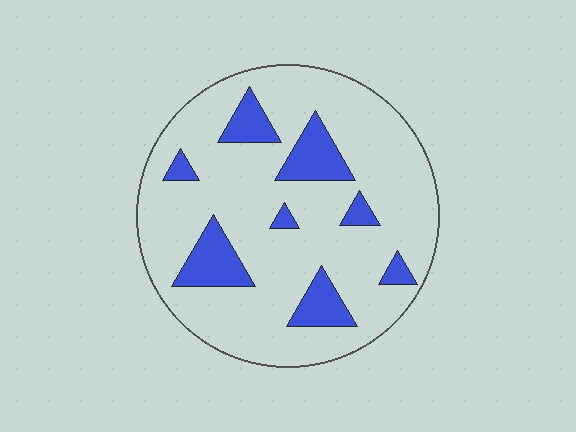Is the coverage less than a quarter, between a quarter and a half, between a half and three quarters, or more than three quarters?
Less than a quarter.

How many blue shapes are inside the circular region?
8.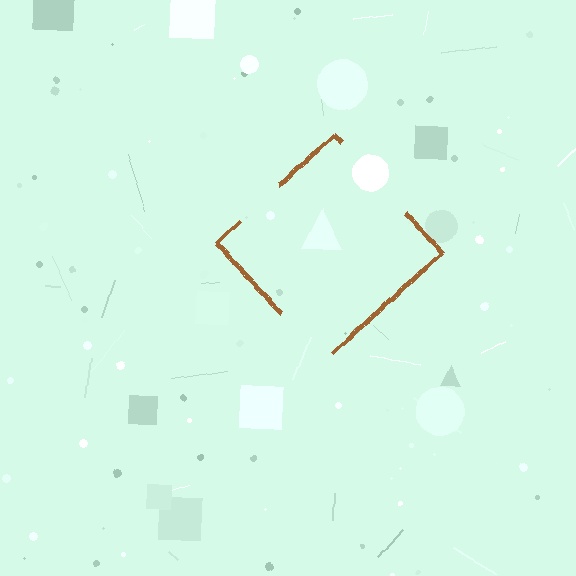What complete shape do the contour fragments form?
The contour fragments form a diamond.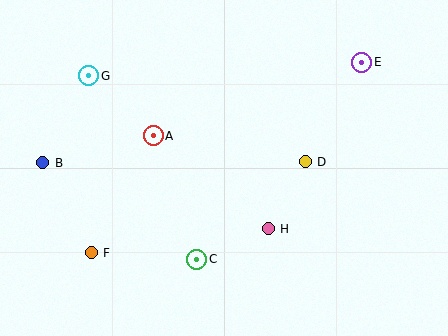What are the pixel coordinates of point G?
Point G is at (89, 76).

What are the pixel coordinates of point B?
Point B is at (43, 163).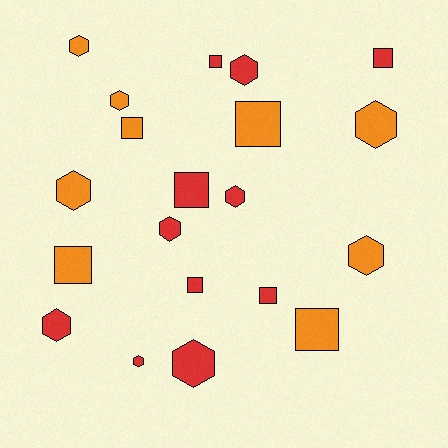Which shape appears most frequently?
Hexagon, with 11 objects.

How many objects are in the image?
There are 20 objects.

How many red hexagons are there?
There are 6 red hexagons.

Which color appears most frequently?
Red, with 11 objects.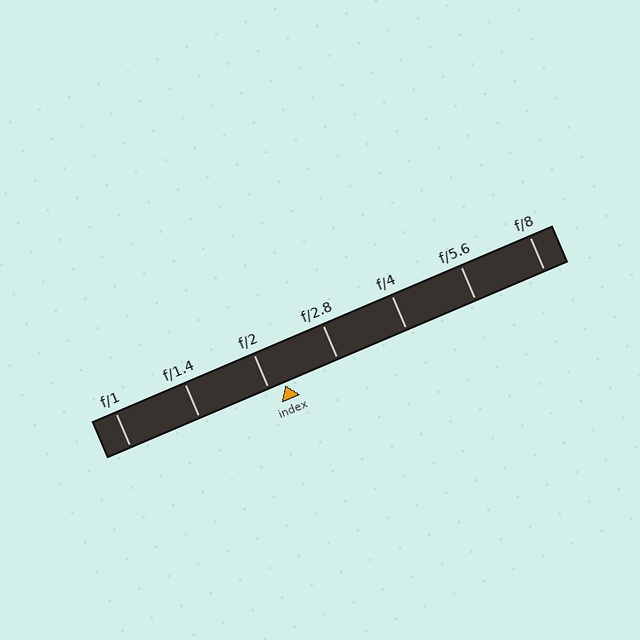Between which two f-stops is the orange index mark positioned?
The index mark is between f/2 and f/2.8.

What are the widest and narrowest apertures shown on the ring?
The widest aperture shown is f/1 and the narrowest is f/8.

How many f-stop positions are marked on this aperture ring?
There are 7 f-stop positions marked.